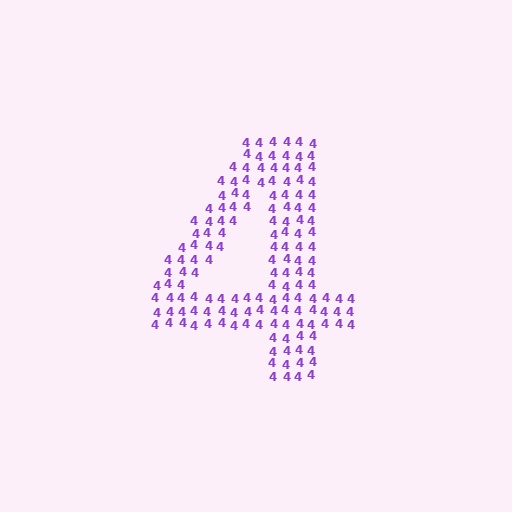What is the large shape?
The large shape is the digit 4.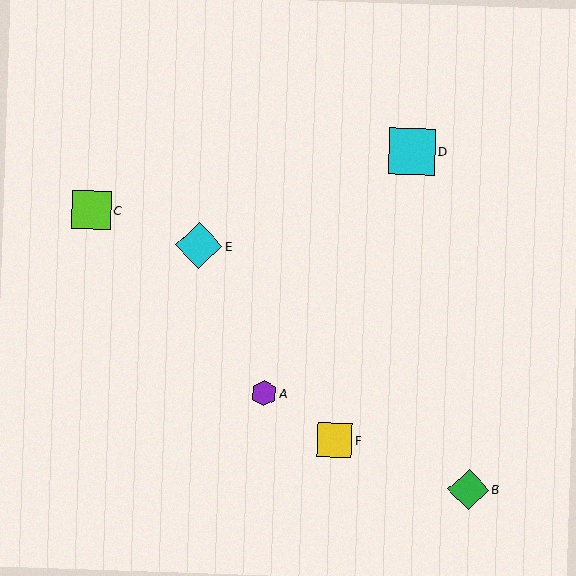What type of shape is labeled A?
Shape A is a purple hexagon.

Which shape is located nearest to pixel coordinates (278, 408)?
The purple hexagon (labeled A) at (264, 393) is nearest to that location.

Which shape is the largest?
The cyan square (labeled D) is the largest.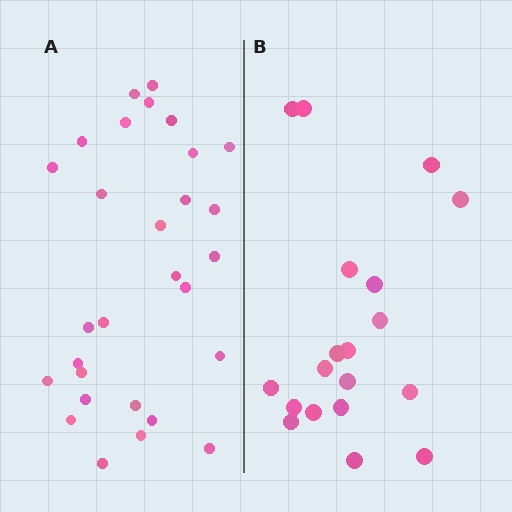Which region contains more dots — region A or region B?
Region A (the left region) has more dots.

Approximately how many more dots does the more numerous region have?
Region A has roughly 10 or so more dots than region B.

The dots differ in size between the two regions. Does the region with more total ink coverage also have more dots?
No. Region B has more total ink coverage because its dots are larger, but region A actually contains more individual dots. Total area can be misleading — the number of items is what matters here.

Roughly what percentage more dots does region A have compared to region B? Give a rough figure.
About 55% more.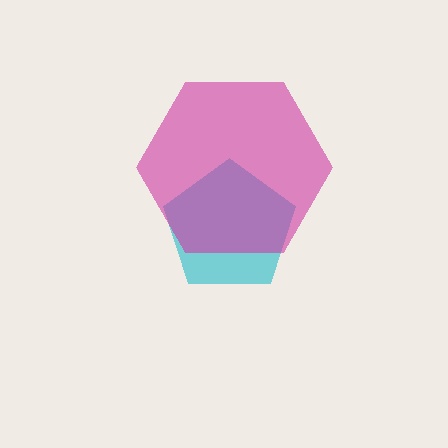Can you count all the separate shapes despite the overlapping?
Yes, there are 2 separate shapes.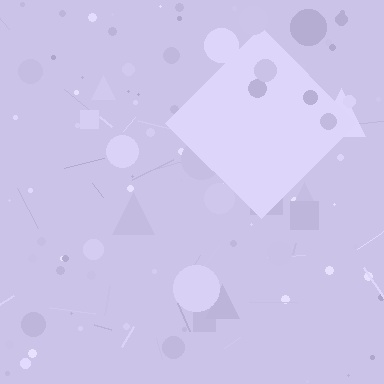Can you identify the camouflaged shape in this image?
The camouflaged shape is a diamond.